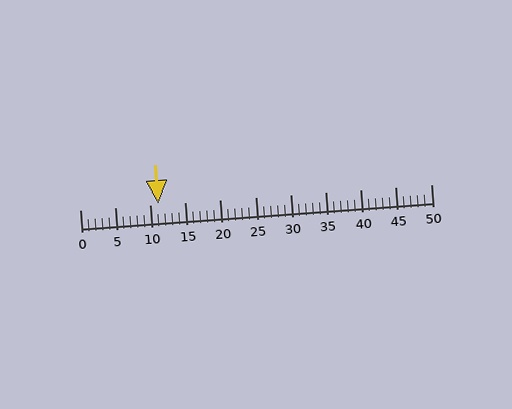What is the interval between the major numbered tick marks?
The major tick marks are spaced 5 units apart.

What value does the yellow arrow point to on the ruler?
The yellow arrow points to approximately 11.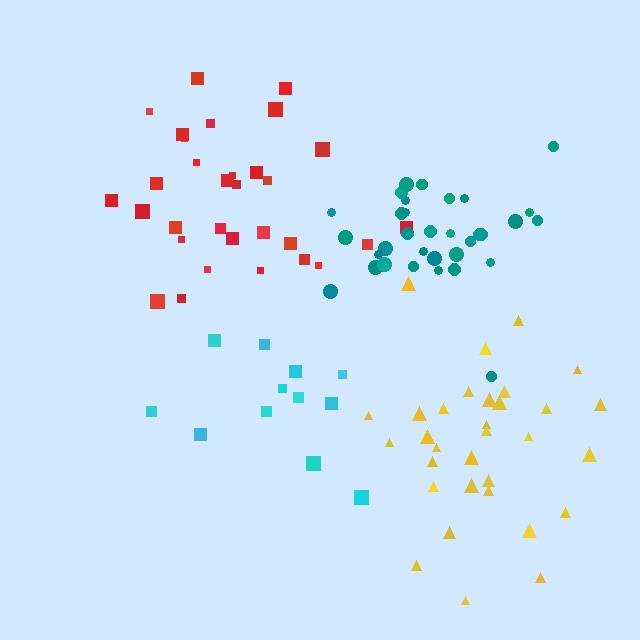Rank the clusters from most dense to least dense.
teal, yellow, red, cyan.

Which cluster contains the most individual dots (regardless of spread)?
Teal (34).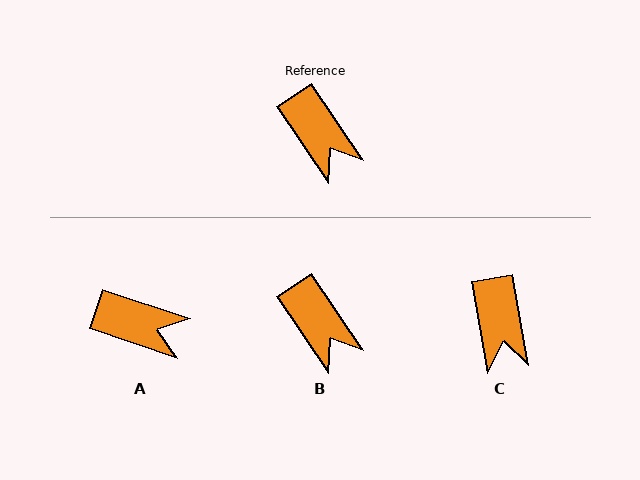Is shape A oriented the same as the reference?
No, it is off by about 37 degrees.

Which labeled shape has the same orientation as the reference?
B.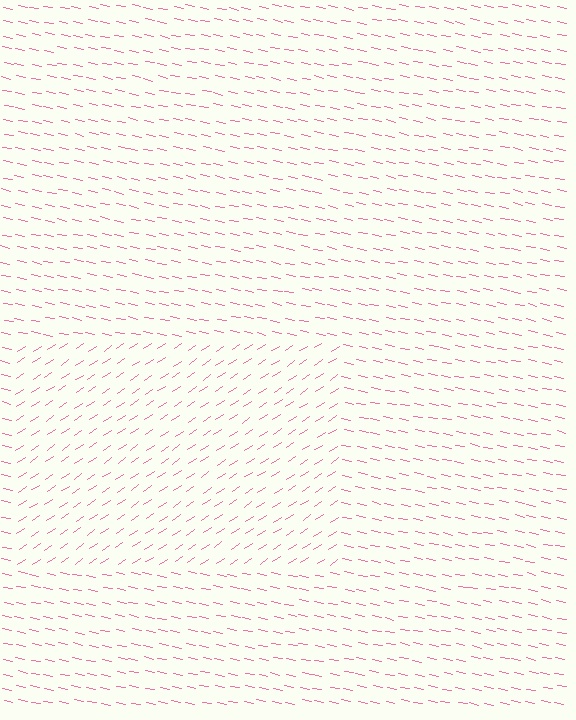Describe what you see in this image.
The image is filled with small pink line segments. A rectangle region in the image has lines oriented differently from the surrounding lines, creating a visible texture boundary.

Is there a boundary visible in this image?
Yes, there is a texture boundary formed by a change in line orientation.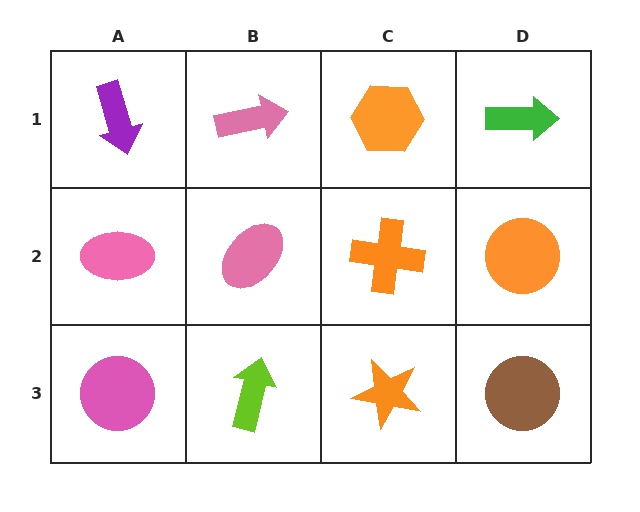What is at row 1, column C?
An orange hexagon.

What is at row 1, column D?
A green arrow.